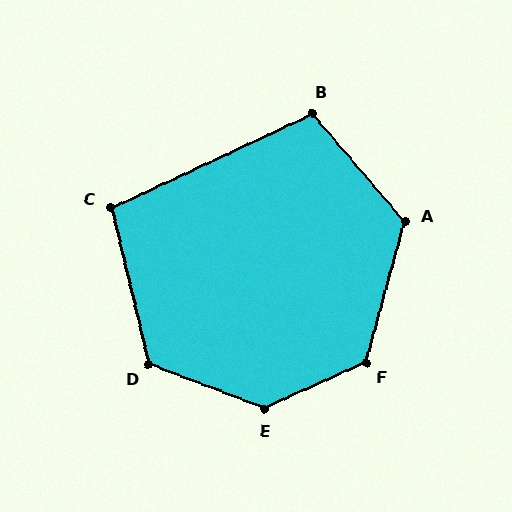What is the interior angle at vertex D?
Approximately 124 degrees (obtuse).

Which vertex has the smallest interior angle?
C, at approximately 102 degrees.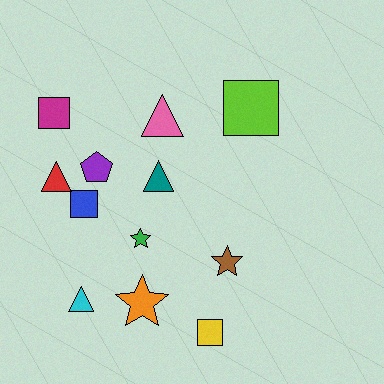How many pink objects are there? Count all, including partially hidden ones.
There is 1 pink object.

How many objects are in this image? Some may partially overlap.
There are 12 objects.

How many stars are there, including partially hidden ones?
There are 3 stars.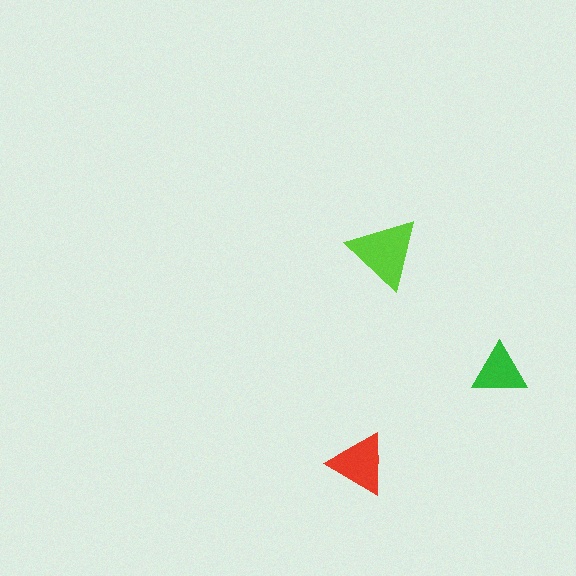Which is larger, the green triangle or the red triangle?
The red one.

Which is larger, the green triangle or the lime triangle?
The lime one.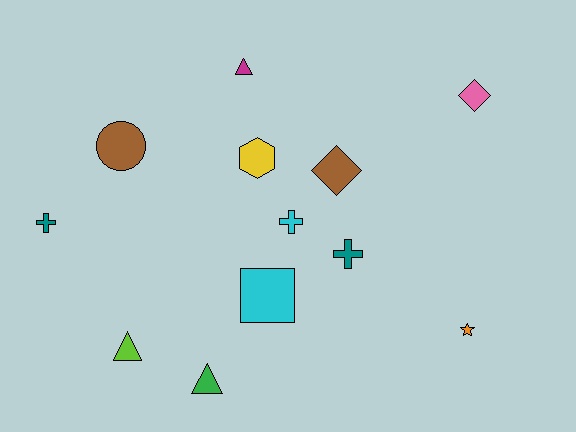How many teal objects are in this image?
There are 2 teal objects.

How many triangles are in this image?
There are 3 triangles.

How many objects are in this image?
There are 12 objects.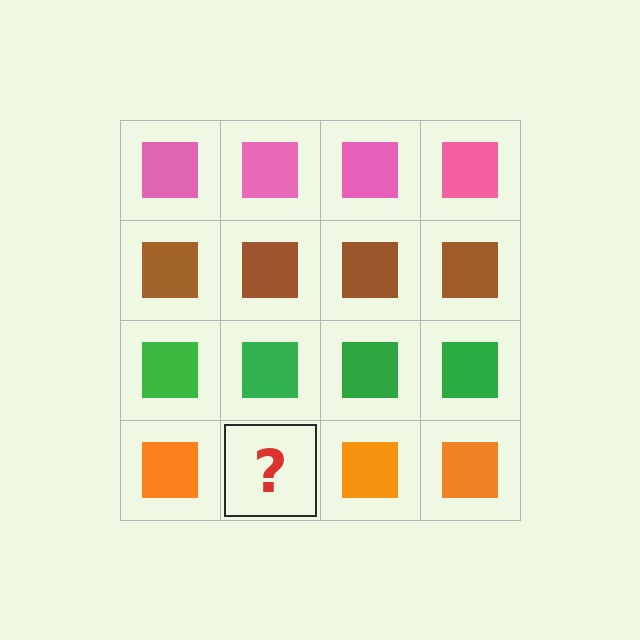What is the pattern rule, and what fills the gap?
The rule is that each row has a consistent color. The gap should be filled with an orange square.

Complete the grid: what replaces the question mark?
The question mark should be replaced with an orange square.